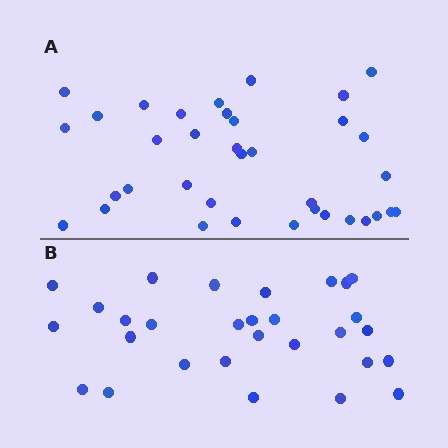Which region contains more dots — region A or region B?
Region A (the top region) has more dots.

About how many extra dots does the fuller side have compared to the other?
Region A has roughly 8 or so more dots than region B.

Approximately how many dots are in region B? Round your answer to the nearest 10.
About 30 dots. (The exact count is 29, which rounds to 30.)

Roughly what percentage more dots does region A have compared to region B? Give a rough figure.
About 25% more.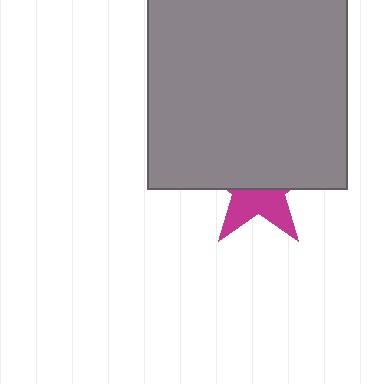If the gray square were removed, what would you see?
You would see the complete magenta star.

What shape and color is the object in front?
The object in front is a gray square.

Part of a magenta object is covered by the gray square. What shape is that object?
It is a star.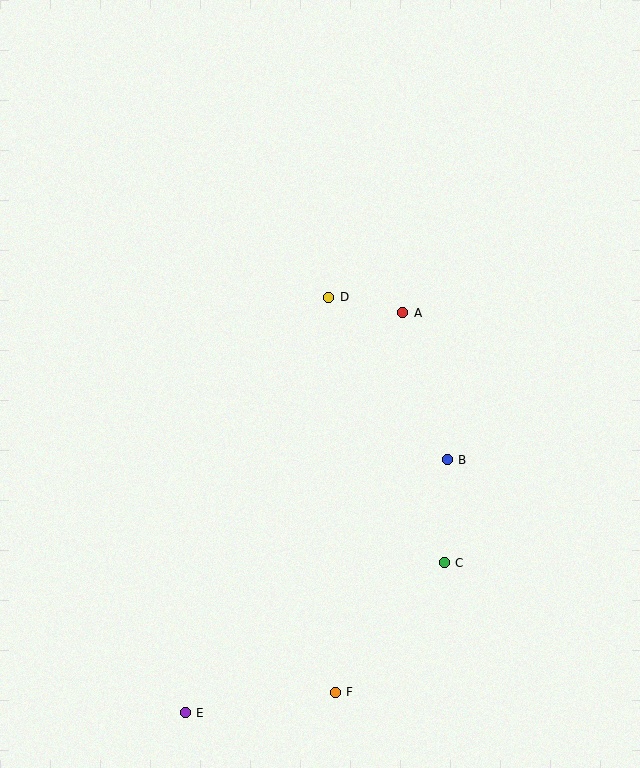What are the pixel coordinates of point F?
Point F is at (335, 692).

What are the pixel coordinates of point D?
Point D is at (329, 297).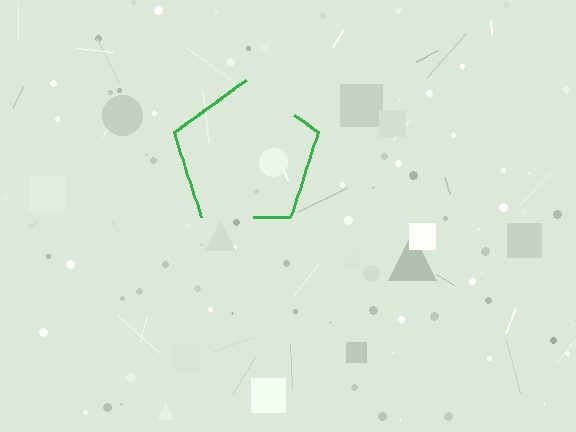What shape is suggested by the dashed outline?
The dashed outline suggests a pentagon.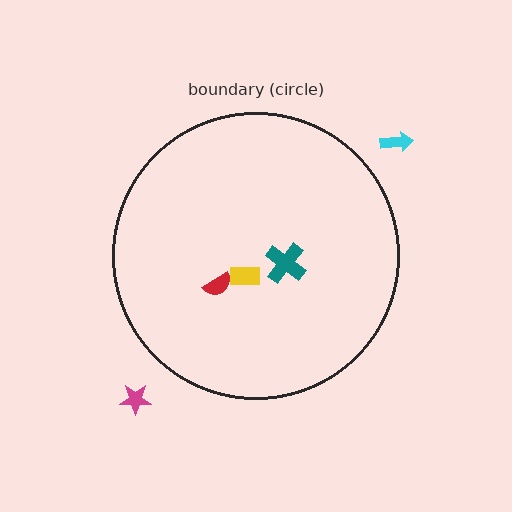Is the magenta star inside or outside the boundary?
Outside.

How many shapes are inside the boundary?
3 inside, 2 outside.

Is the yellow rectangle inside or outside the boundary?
Inside.